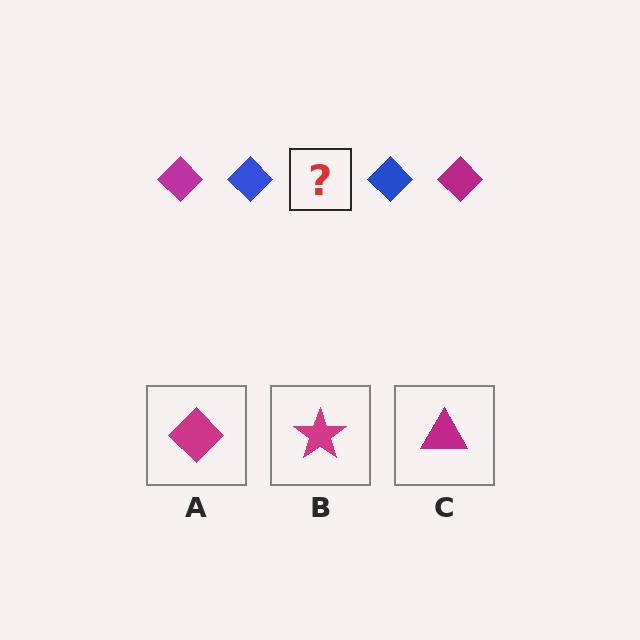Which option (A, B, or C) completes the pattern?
A.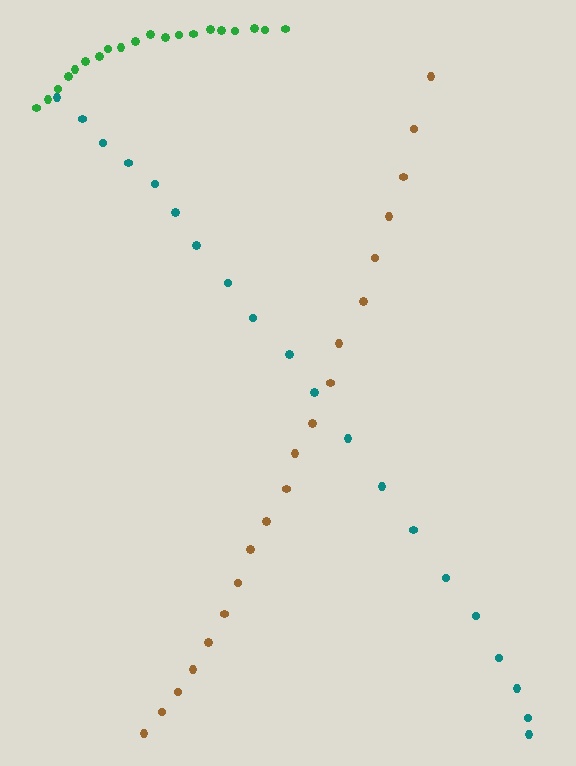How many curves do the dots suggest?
There are 3 distinct paths.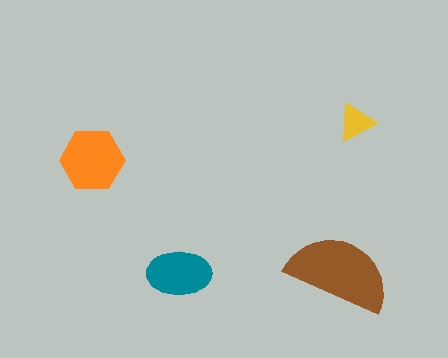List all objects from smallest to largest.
The yellow triangle, the teal ellipse, the orange hexagon, the brown semicircle.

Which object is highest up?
The yellow triangle is topmost.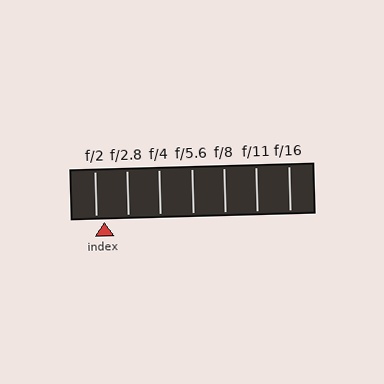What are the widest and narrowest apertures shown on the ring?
The widest aperture shown is f/2 and the narrowest is f/16.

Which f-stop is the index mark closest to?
The index mark is closest to f/2.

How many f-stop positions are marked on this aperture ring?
There are 7 f-stop positions marked.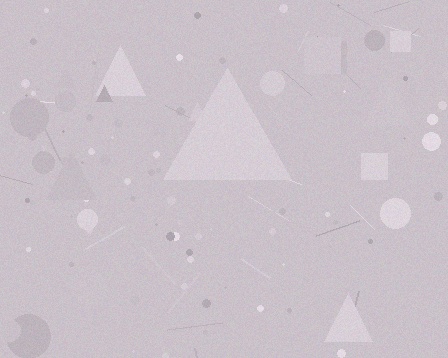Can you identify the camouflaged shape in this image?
The camouflaged shape is a triangle.